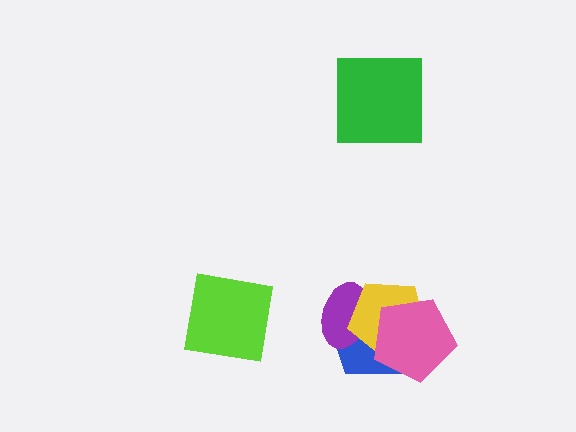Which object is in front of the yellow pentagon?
The pink pentagon is in front of the yellow pentagon.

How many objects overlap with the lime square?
0 objects overlap with the lime square.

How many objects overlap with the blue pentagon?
3 objects overlap with the blue pentagon.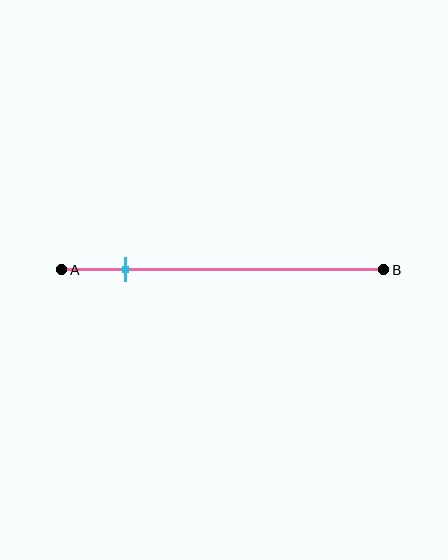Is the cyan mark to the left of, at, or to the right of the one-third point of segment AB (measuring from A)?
The cyan mark is to the left of the one-third point of segment AB.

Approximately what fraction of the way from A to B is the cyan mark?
The cyan mark is approximately 20% of the way from A to B.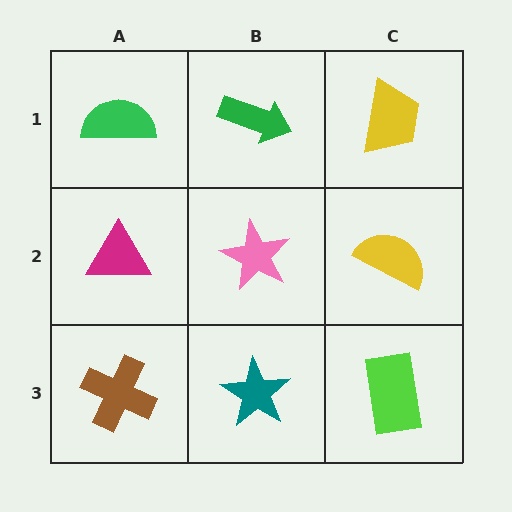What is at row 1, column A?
A green semicircle.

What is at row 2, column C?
A yellow semicircle.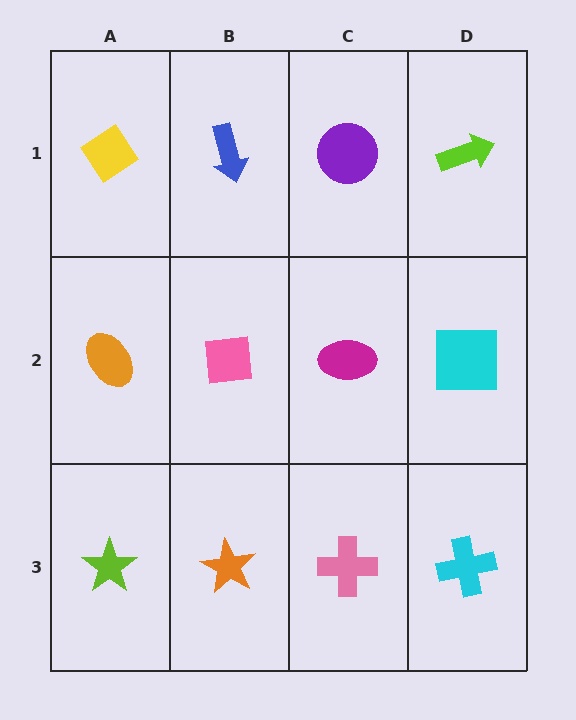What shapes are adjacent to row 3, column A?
An orange ellipse (row 2, column A), an orange star (row 3, column B).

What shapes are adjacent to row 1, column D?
A cyan square (row 2, column D), a purple circle (row 1, column C).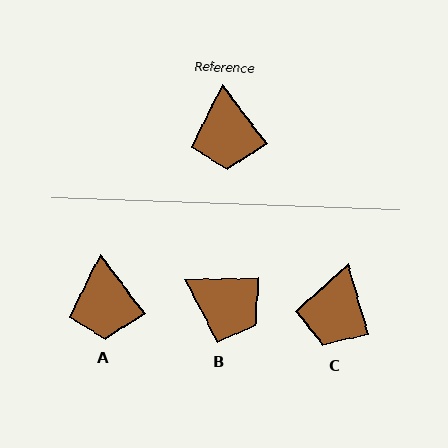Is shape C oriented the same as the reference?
No, it is off by about 21 degrees.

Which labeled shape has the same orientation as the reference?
A.